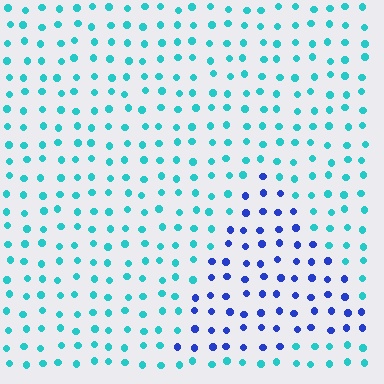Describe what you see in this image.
The image is filled with small cyan elements in a uniform arrangement. A triangle-shaped region is visible where the elements are tinted to a slightly different hue, forming a subtle color boundary.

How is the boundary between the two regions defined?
The boundary is defined purely by a slight shift in hue (about 53 degrees). Spacing, size, and orientation are identical on both sides.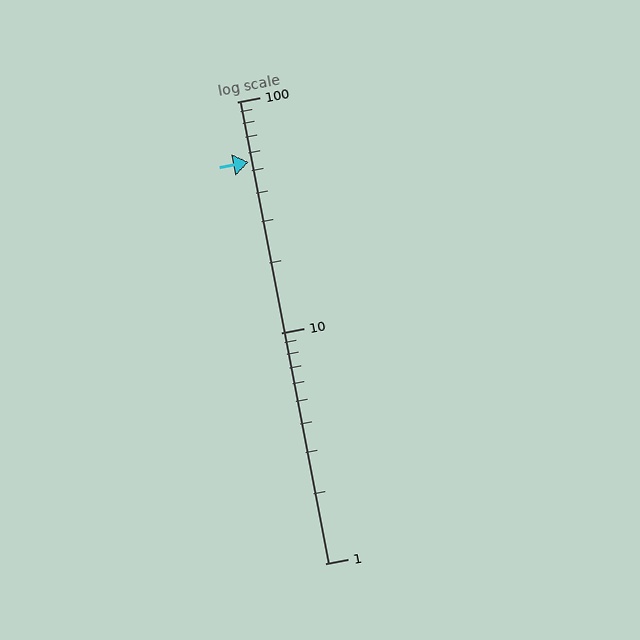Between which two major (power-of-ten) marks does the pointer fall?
The pointer is between 10 and 100.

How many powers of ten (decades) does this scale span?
The scale spans 2 decades, from 1 to 100.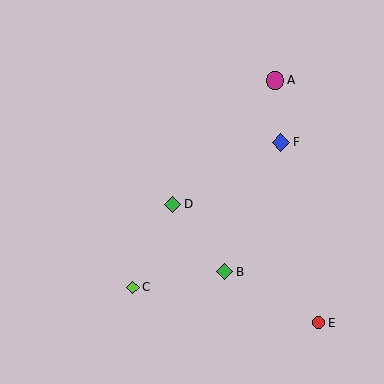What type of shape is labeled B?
Shape B is a green diamond.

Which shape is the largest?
The blue diamond (labeled F) is the largest.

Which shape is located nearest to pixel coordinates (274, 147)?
The blue diamond (labeled F) at (281, 142) is nearest to that location.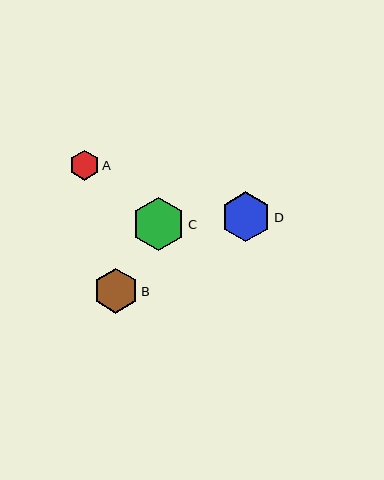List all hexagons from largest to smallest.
From largest to smallest: C, D, B, A.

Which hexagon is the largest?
Hexagon C is the largest with a size of approximately 53 pixels.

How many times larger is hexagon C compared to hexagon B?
Hexagon C is approximately 1.2 times the size of hexagon B.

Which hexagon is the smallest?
Hexagon A is the smallest with a size of approximately 30 pixels.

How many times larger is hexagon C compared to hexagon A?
Hexagon C is approximately 1.8 times the size of hexagon A.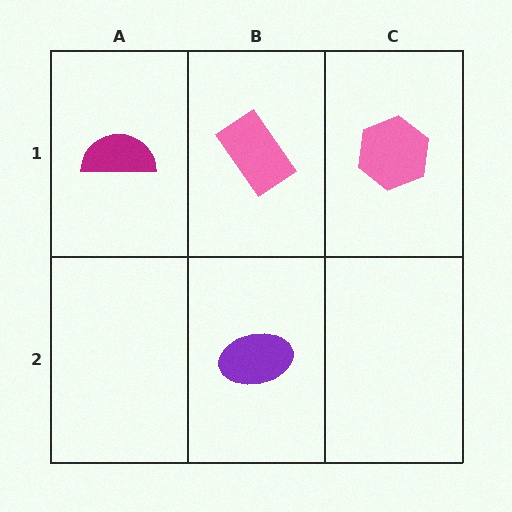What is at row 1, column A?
A magenta semicircle.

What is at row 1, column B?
A pink rectangle.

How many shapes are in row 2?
1 shape.